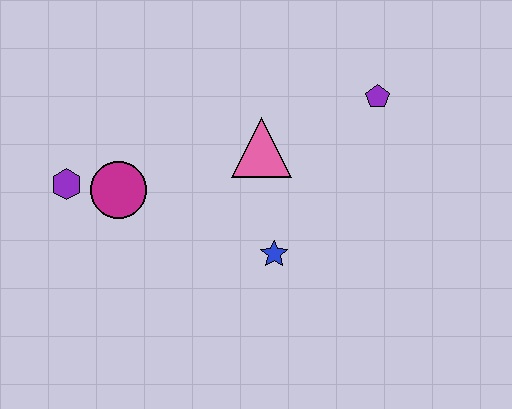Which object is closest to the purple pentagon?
The pink triangle is closest to the purple pentagon.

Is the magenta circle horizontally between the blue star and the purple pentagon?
No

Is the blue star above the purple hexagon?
No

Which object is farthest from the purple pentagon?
The purple hexagon is farthest from the purple pentagon.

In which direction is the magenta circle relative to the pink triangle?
The magenta circle is to the left of the pink triangle.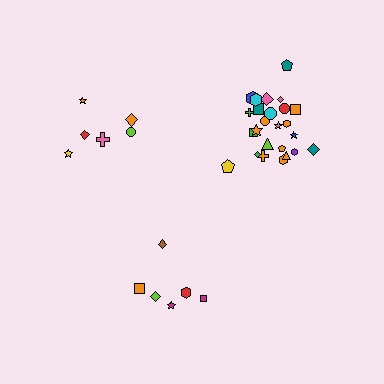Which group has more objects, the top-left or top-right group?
The top-right group.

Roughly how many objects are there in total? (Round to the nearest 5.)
Roughly 35 objects in total.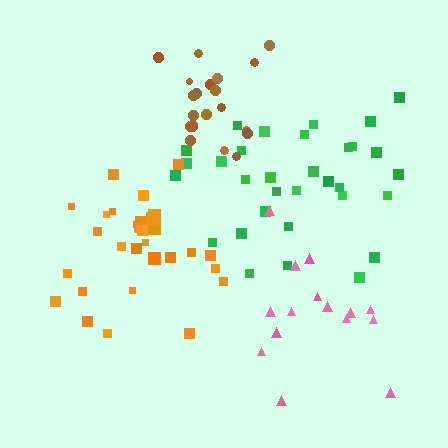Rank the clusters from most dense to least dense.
brown, orange, green, pink.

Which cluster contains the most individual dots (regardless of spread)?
Green (32).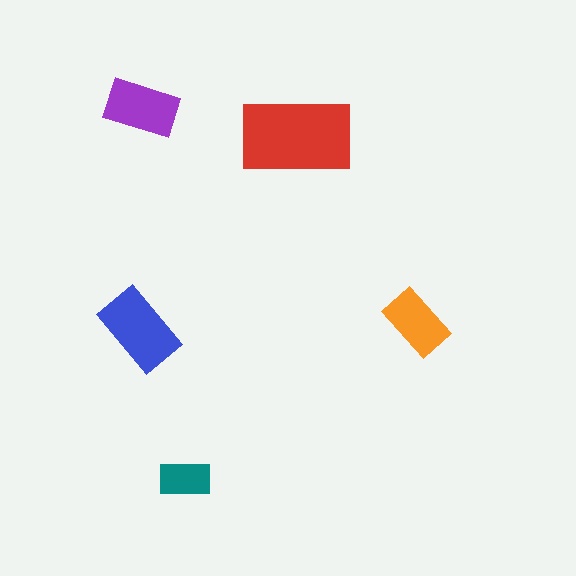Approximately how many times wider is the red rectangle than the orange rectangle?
About 1.5 times wider.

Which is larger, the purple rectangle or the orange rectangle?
The purple one.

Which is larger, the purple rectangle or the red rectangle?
The red one.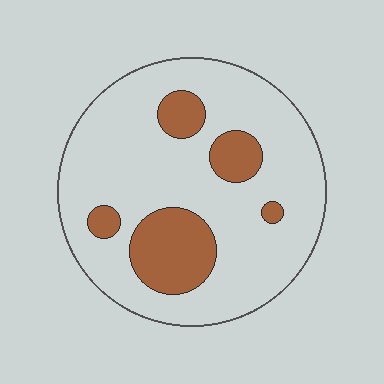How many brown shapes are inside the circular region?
5.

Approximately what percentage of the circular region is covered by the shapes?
Approximately 20%.